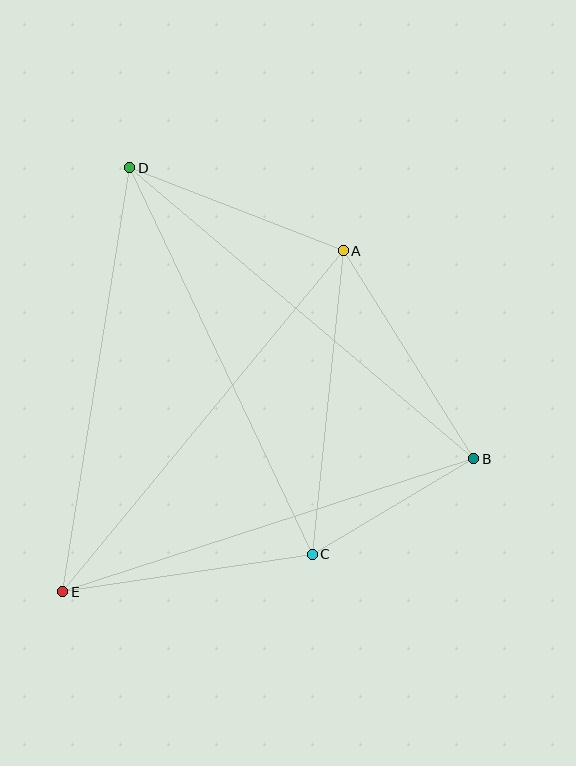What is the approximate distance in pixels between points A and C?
The distance between A and C is approximately 305 pixels.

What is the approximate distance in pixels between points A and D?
The distance between A and D is approximately 229 pixels.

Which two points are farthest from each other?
Points B and D are farthest from each other.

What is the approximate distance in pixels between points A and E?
The distance between A and E is approximately 442 pixels.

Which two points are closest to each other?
Points B and C are closest to each other.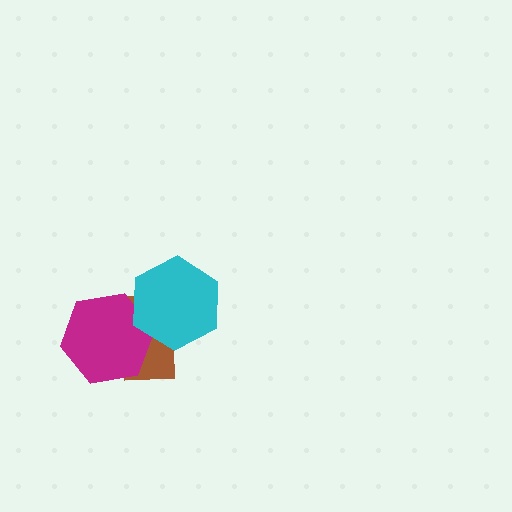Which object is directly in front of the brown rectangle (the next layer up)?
The magenta hexagon is directly in front of the brown rectangle.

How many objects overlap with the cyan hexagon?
2 objects overlap with the cyan hexagon.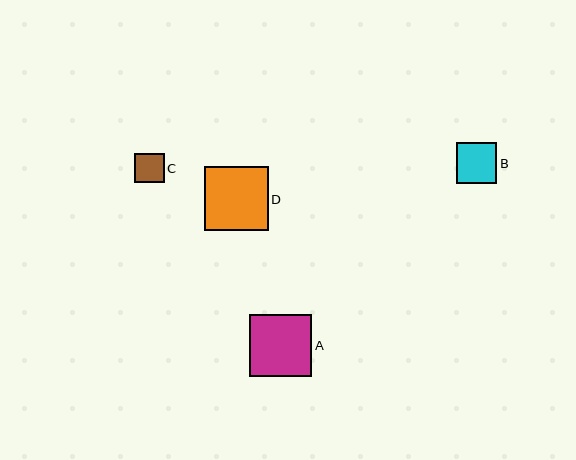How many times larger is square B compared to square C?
Square B is approximately 1.4 times the size of square C.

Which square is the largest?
Square D is the largest with a size of approximately 64 pixels.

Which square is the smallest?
Square C is the smallest with a size of approximately 29 pixels.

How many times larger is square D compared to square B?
Square D is approximately 1.6 times the size of square B.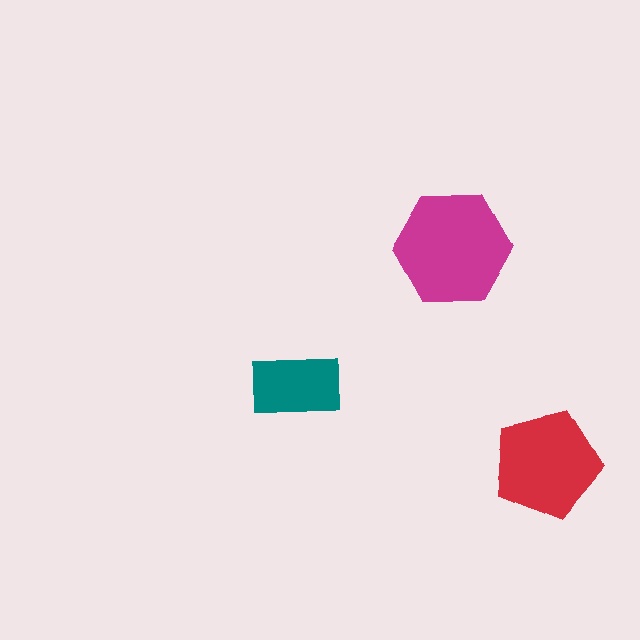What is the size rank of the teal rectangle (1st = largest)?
3rd.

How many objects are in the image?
There are 3 objects in the image.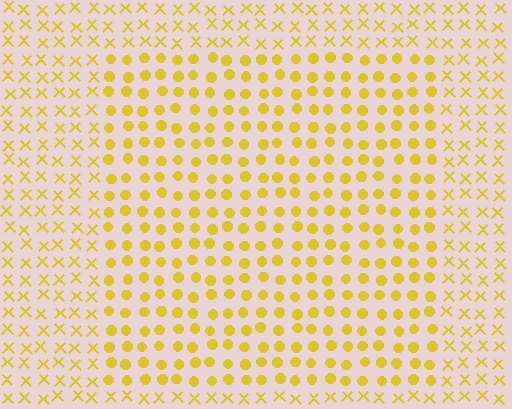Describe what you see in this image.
The image is filled with small yellow elements arranged in a uniform grid. A rectangle-shaped region contains circles, while the surrounding area contains X marks. The boundary is defined purely by the change in element shape.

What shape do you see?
I see a rectangle.